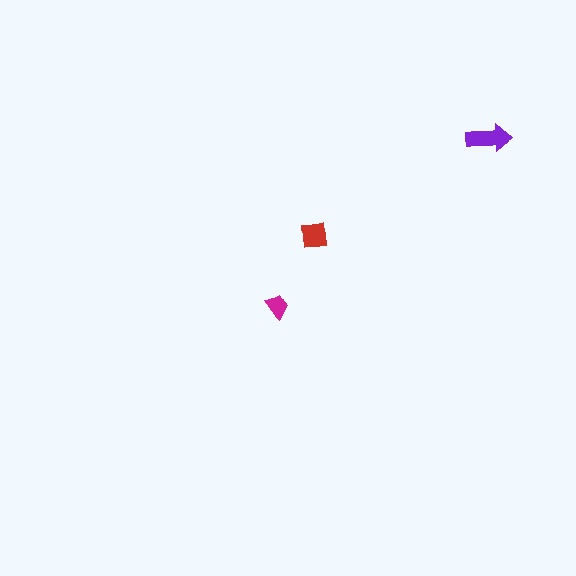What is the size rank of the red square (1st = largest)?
2nd.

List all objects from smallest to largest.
The magenta trapezoid, the red square, the purple arrow.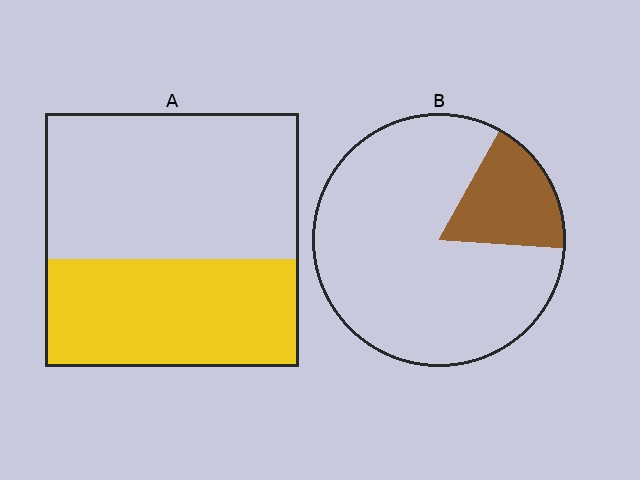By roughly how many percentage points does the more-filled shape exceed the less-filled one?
By roughly 25 percentage points (A over B).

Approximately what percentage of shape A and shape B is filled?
A is approximately 45% and B is approximately 20%.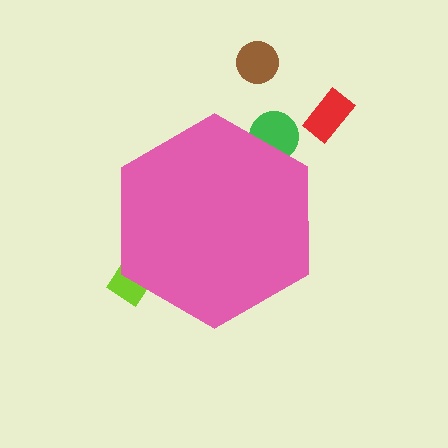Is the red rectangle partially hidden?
No, the red rectangle is fully visible.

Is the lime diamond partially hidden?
Yes, the lime diamond is partially hidden behind the pink hexagon.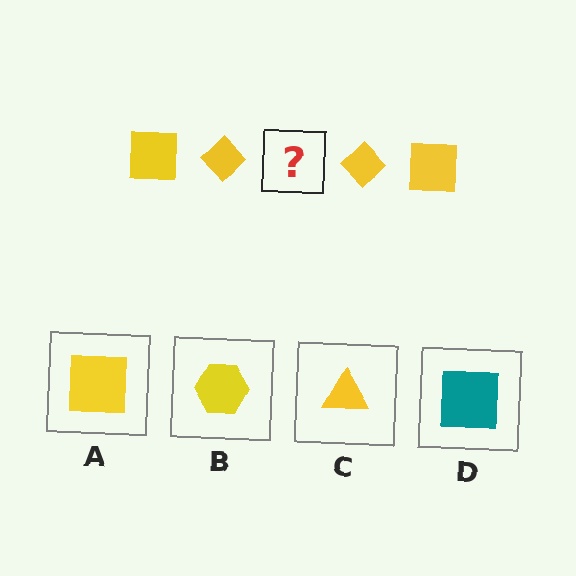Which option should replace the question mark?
Option A.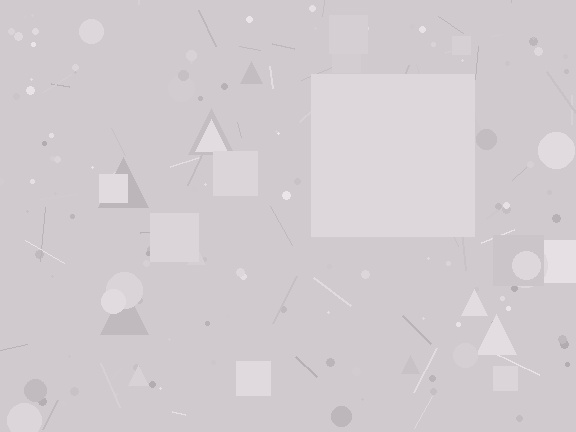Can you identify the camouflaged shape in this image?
The camouflaged shape is a square.